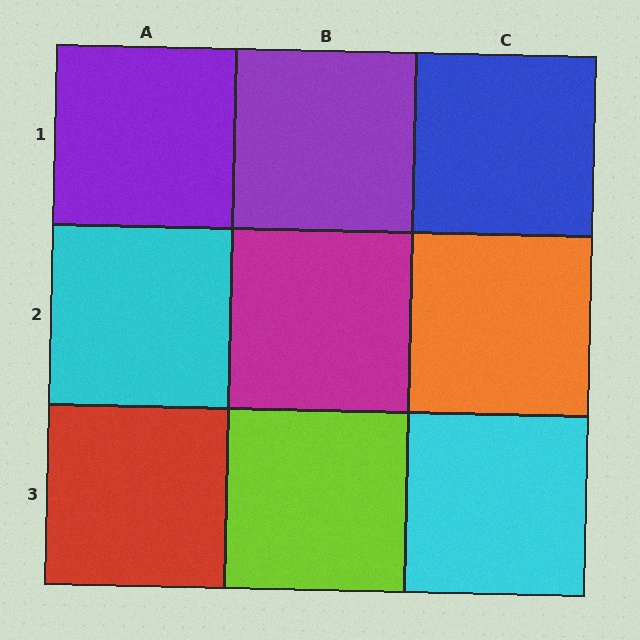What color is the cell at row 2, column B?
Magenta.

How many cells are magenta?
1 cell is magenta.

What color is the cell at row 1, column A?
Purple.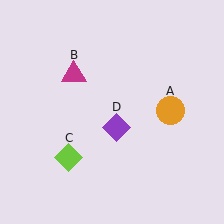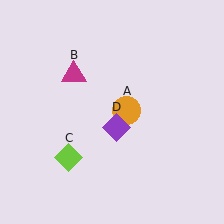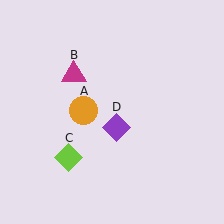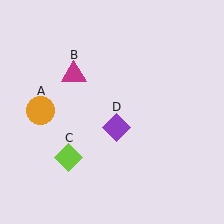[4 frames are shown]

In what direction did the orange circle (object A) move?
The orange circle (object A) moved left.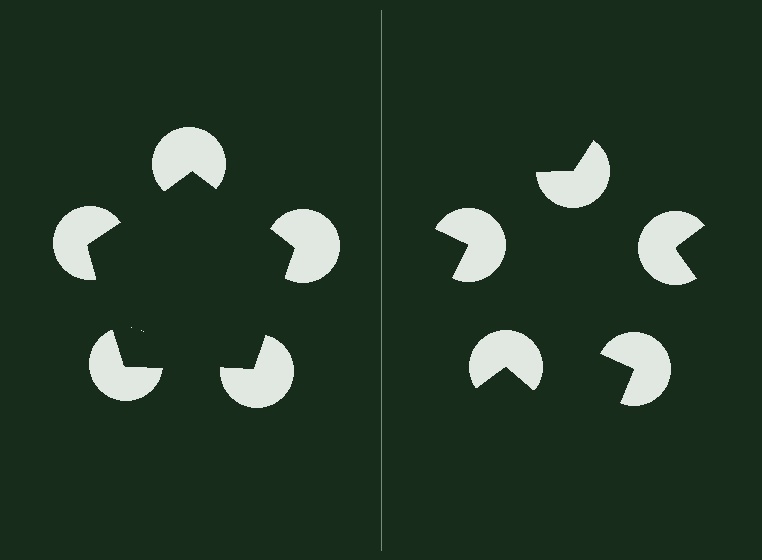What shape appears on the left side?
An illusory pentagon.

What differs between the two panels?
The pac-man discs are positioned identically on both sides; only the wedge orientations differ. On the left they align to a pentagon; on the right they are misaligned.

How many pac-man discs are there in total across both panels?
10 — 5 on each side.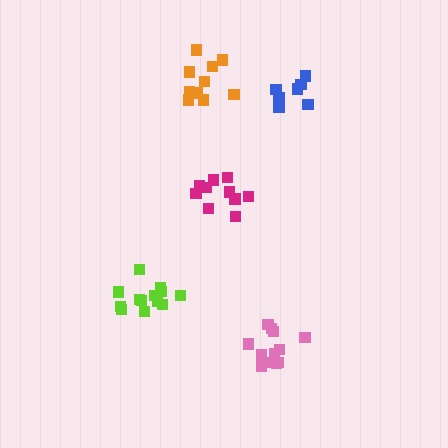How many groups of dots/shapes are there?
There are 5 groups.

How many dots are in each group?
Group 1: 12 dots, Group 2: 10 dots, Group 3: 7 dots, Group 4: 13 dots, Group 5: 11 dots (53 total).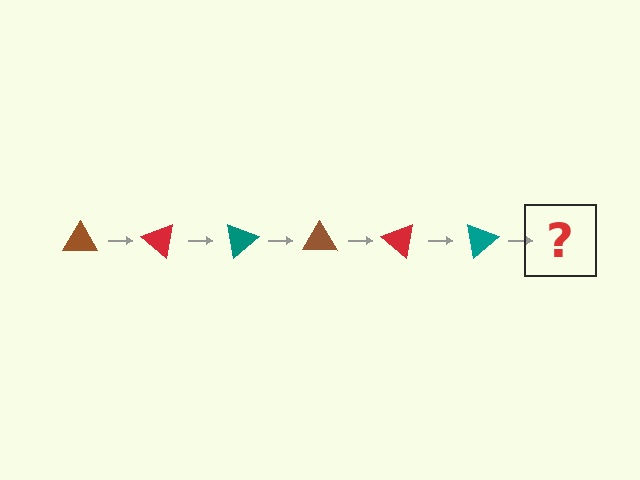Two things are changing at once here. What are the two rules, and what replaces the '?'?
The two rules are that it rotates 40 degrees each step and the color cycles through brown, red, and teal. The '?' should be a brown triangle, rotated 240 degrees from the start.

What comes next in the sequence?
The next element should be a brown triangle, rotated 240 degrees from the start.